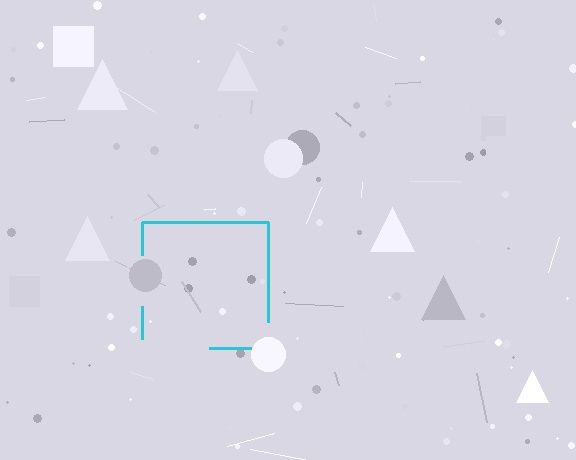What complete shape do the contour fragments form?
The contour fragments form a square.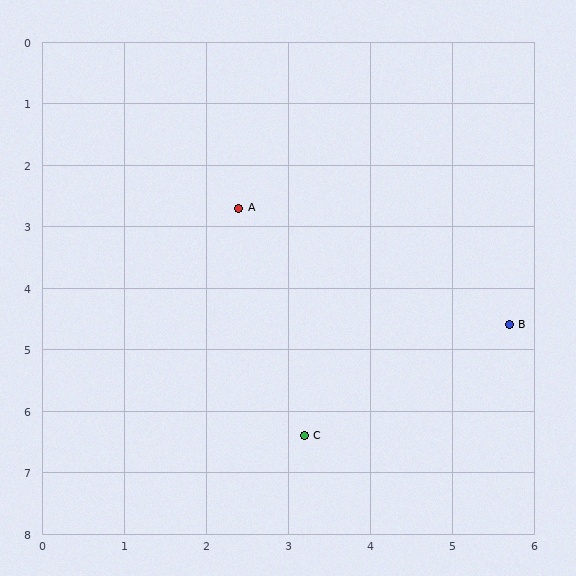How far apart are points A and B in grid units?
Points A and B are about 3.8 grid units apart.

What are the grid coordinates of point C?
Point C is at approximately (3.2, 6.4).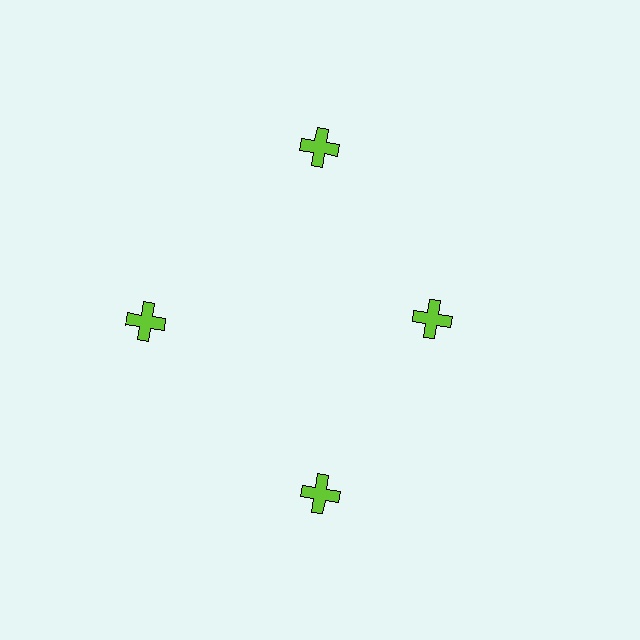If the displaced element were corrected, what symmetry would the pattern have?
It would have 4-fold rotational symmetry — the pattern would map onto itself every 90 degrees.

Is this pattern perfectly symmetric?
No. The 4 lime crosses are arranged in a ring, but one element near the 3 o'clock position is pulled inward toward the center, breaking the 4-fold rotational symmetry.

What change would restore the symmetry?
The symmetry would be restored by moving it outward, back onto the ring so that all 4 crosses sit at equal angles and equal distance from the center.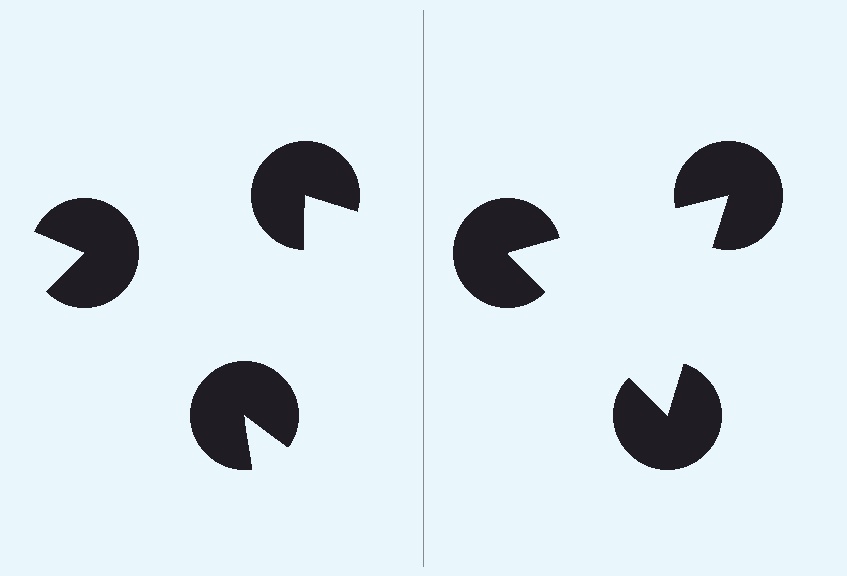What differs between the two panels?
The pac-man discs are positioned identically on both sides; only the wedge orientations differ. On the right they align to a triangle; on the left they are misaligned.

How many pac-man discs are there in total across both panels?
6 — 3 on each side.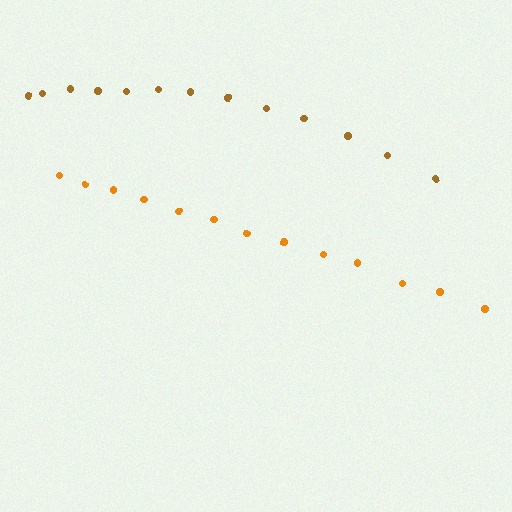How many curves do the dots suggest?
There are 2 distinct paths.